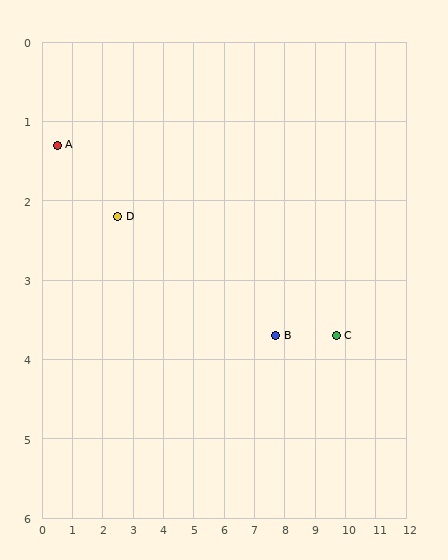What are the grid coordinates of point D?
Point D is at approximately (2.5, 2.2).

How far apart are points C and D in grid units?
Points C and D are about 7.4 grid units apart.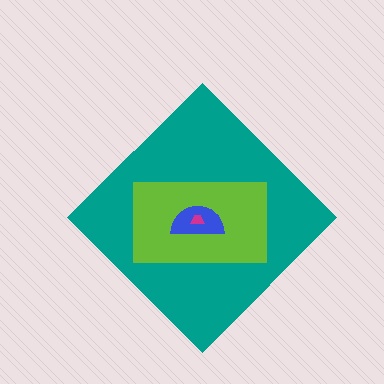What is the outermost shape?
The teal diamond.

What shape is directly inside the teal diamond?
The lime rectangle.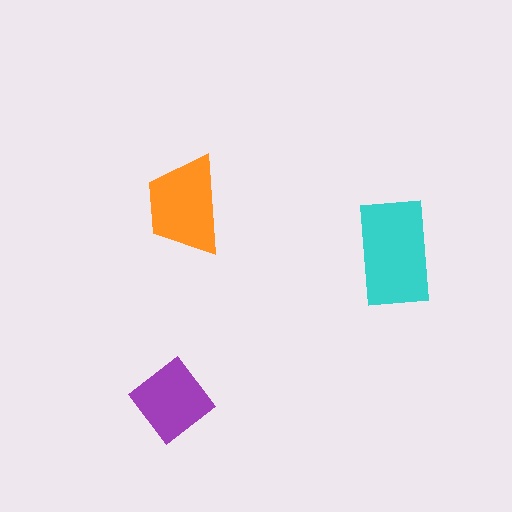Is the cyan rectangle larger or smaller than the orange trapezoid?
Larger.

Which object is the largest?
The cyan rectangle.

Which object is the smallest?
The purple diamond.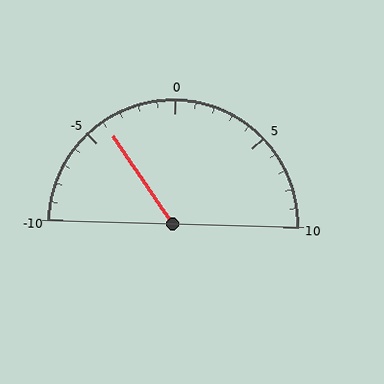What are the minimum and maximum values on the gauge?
The gauge ranges from -10 to 10.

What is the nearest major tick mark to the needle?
The nearest major tick mark is -5.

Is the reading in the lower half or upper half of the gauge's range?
The reading is in the lower half of the range (-10 to 10).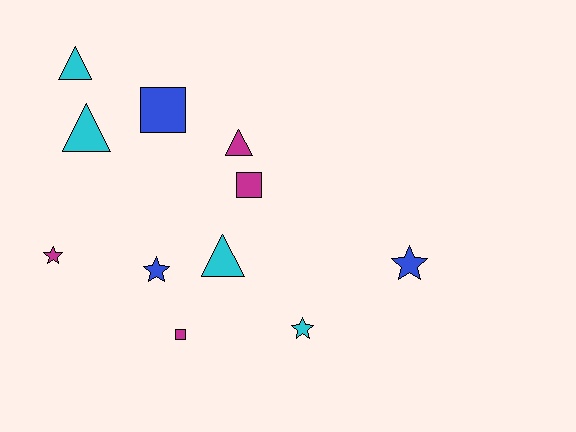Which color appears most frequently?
Magenta, with 4 objects.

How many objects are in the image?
There are 11 objects.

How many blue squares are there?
There is 1 blue square.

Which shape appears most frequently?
Triangle, with 4 objects.